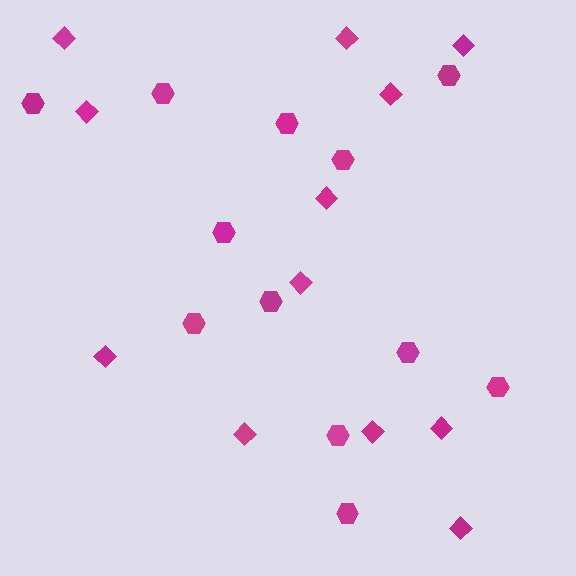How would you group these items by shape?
There are 2 groups: one group of hexagons (12) and one group of diamonds (12).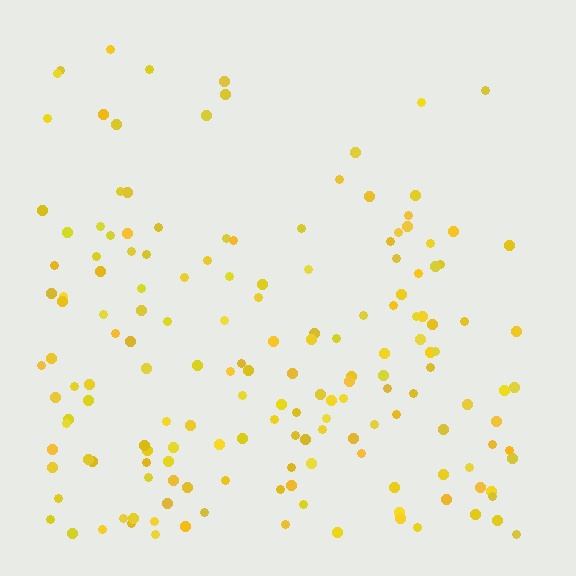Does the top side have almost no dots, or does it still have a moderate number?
Still a moderate number, just noticeably fewer than the bottom.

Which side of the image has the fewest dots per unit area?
The top.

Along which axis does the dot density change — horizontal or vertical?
Vertical.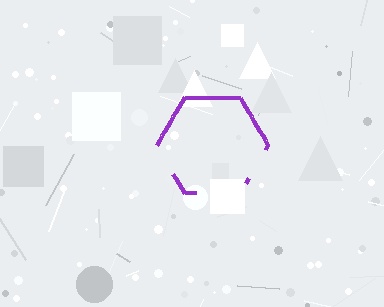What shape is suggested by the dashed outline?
The dashed outline suggests a hexagon.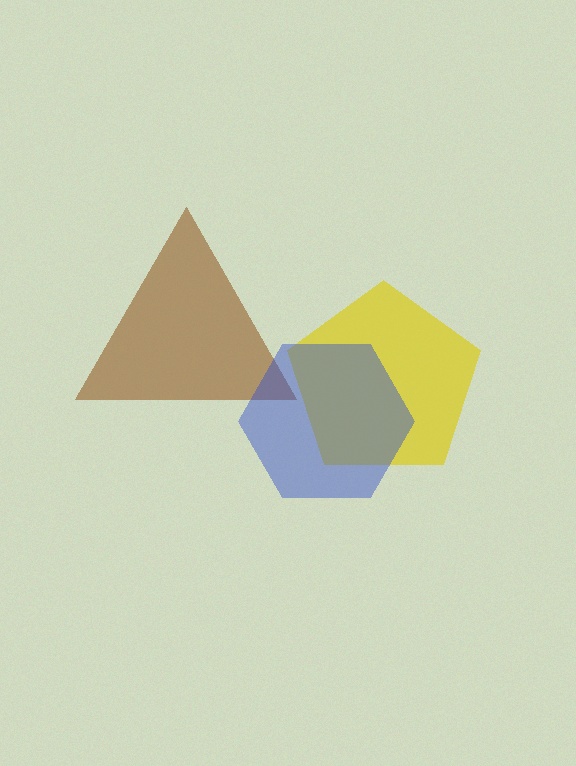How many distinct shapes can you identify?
There are 3 distinct shapes: a yellow pentagon, a brown triangle, a blue hexagon.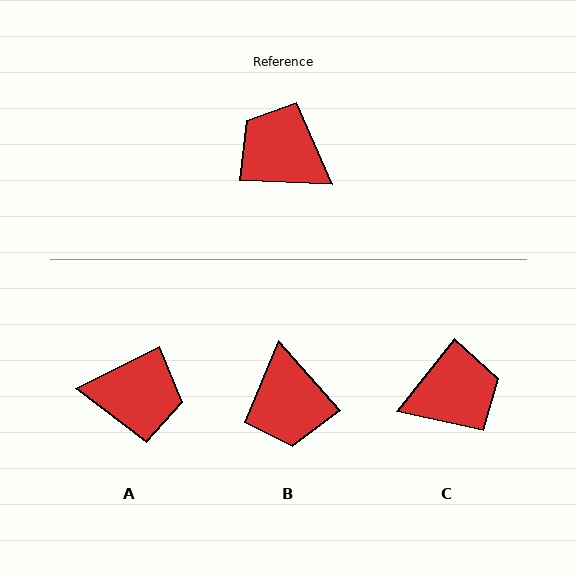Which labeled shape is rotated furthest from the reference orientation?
A, about 151 degrees away.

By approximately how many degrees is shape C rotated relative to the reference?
Approximately 126 degrees clockwise.